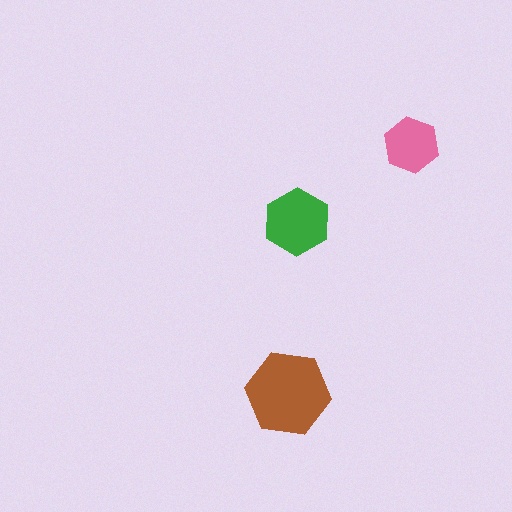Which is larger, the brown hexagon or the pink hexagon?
The brown one.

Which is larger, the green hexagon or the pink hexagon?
The green one.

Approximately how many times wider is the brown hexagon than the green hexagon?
About 1.5 times wider.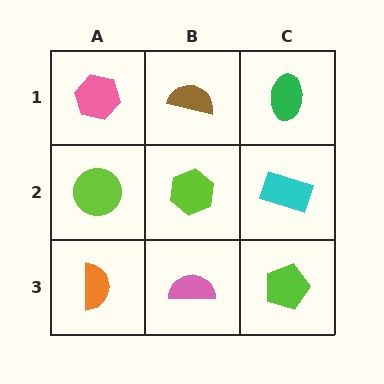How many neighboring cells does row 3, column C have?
2.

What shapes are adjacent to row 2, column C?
A green ellipse (row 1, column C), a lime pentagon (row 3, column C), a lime hexagon (row 2, column B).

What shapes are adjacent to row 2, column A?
A pink hexagon (row 1, column A), an orange semicircle (row 3, column A), a lime hexagon (row 2, column B).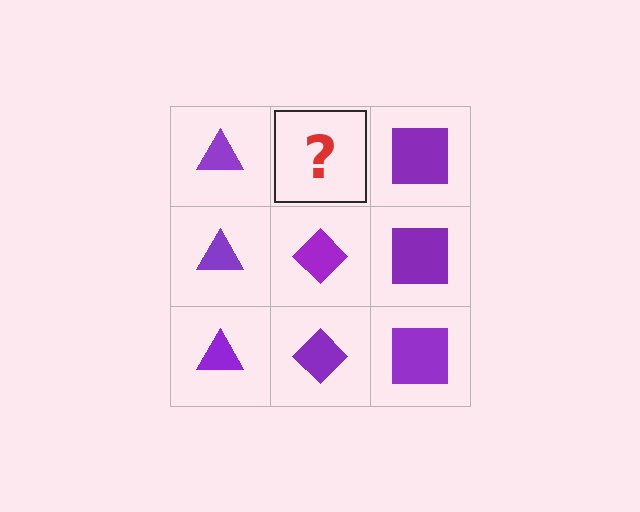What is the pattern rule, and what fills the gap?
The rule is that each column has a consistent shape. The gap should be filled with a purple diamond.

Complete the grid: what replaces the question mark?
The question mark should be replaced with a purple diamond.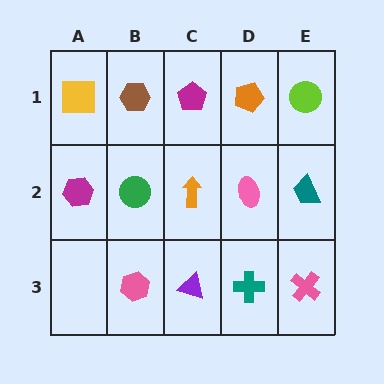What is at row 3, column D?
A teal cross.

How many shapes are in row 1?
5 shapes.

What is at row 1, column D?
An orange pentagon.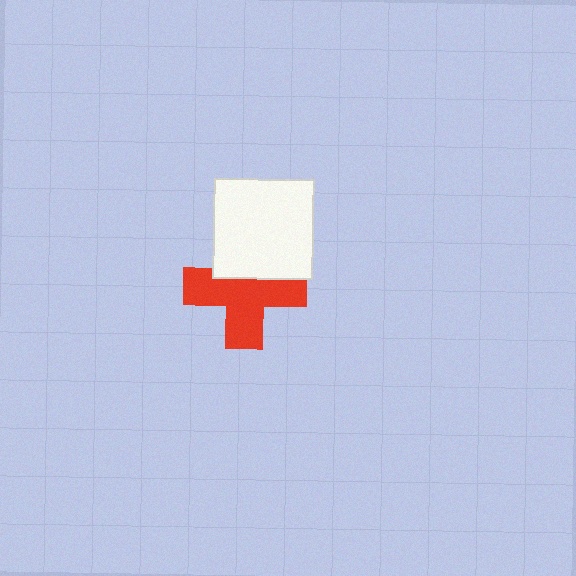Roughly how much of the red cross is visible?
Most of it is visible (roughly 67%).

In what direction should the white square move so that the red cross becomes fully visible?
The white square should move up. That is the shortest direction to clear the overlap and leave the red cross fully visible.